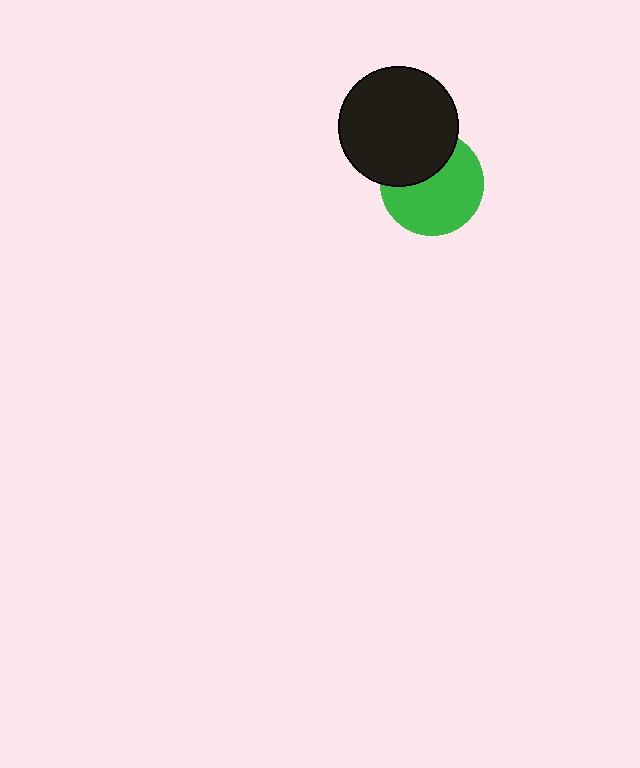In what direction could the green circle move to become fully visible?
The green circle could move down. That would shift it out from behind the black circle entirely.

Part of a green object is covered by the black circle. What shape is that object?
It is a circle.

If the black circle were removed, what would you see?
You would see the complete green circle.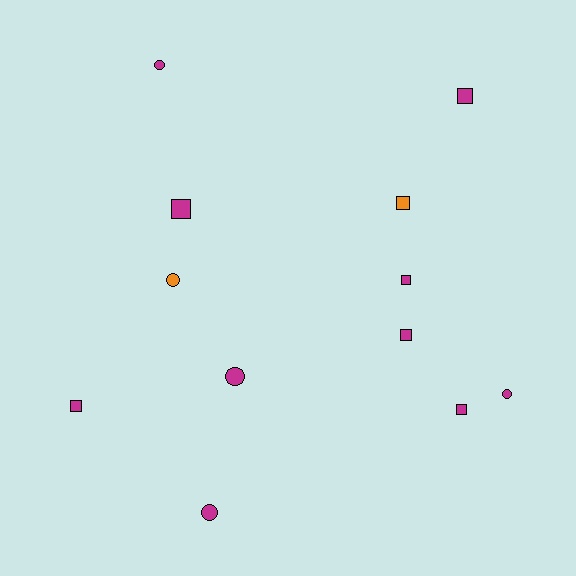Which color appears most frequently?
Magenta, with 10 objects.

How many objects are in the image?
There are 12 objects.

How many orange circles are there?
There is 1 orange circle.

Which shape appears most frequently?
Square, with 7 objects.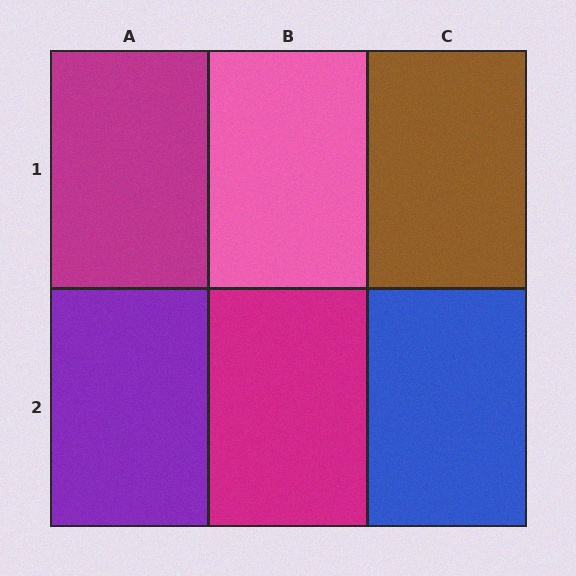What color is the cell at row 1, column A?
Magenta.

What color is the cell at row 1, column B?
Pink.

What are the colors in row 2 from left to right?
Purple, magenta, blue.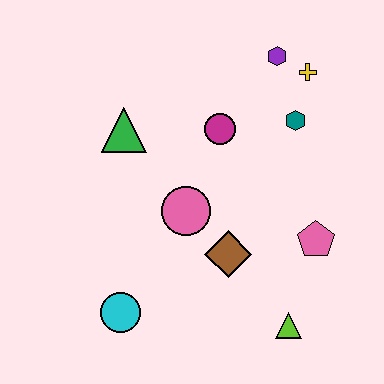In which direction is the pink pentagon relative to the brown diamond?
The pink pentagon is to the right of the brown diamond.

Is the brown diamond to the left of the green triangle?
No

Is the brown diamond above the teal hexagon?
No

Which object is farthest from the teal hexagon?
The cyan circle is farthest from the teal hexagon.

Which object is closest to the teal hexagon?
The yellow cross is closest to the teal hexagon.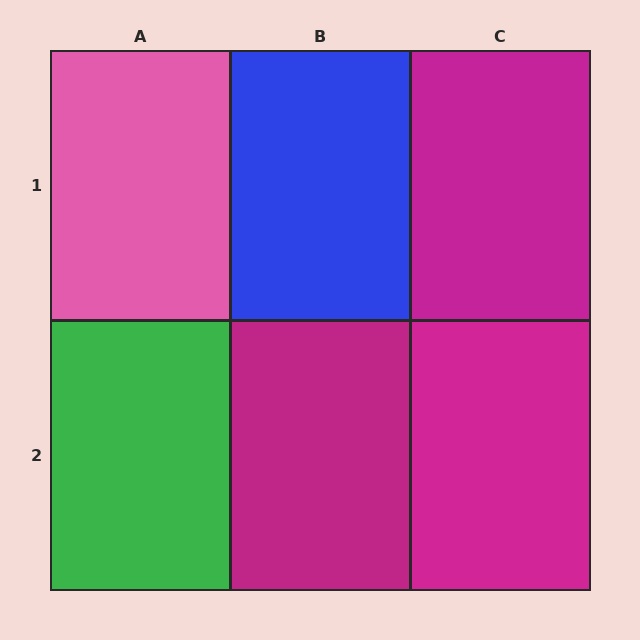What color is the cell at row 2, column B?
Magenta.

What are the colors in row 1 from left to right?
Pink, blue, magenta.